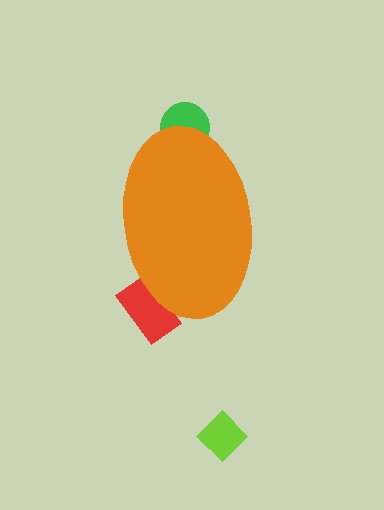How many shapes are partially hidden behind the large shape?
2 shapes are partially hidden.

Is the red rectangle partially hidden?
Yes, the red rectangle is partially hidden behind the orange ellipse.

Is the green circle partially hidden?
Yes, the green circle is partially hidden behind the orange ellipse.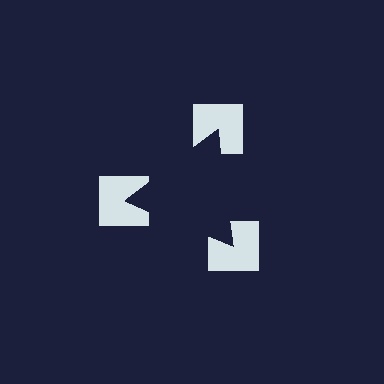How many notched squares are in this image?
There are 3 — one at each vertex of the illusory triangle.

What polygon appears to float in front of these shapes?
An illusory triangle — its edges are inferred from the aligned wedge cuts in the notched squares, not physically drawn.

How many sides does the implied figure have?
3 sides.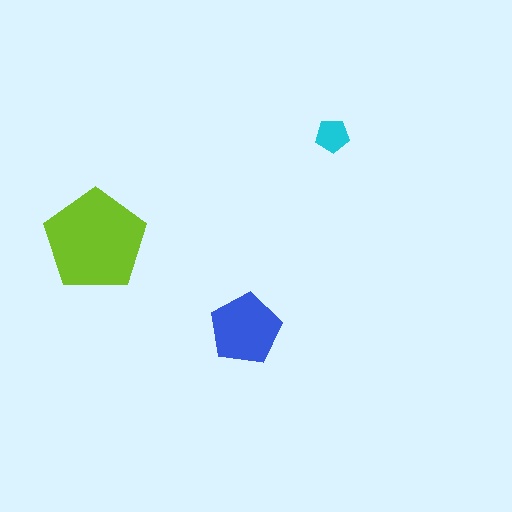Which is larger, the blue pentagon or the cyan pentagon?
The blue one.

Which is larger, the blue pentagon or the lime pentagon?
The lime one.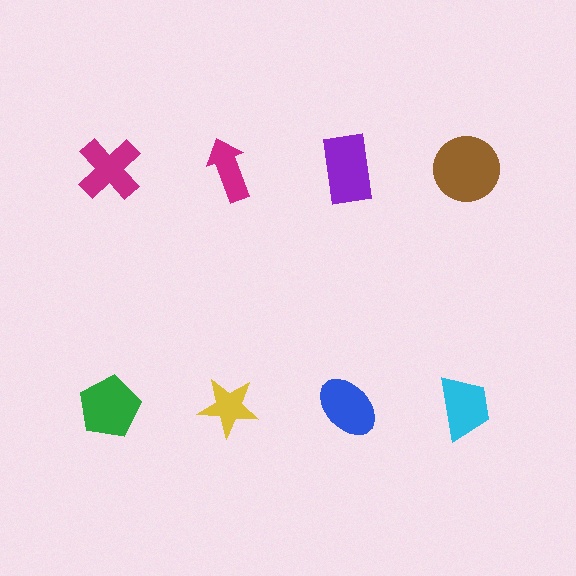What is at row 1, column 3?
A purple rectangle.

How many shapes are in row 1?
4 shapes.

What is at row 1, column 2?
A magenta arrow.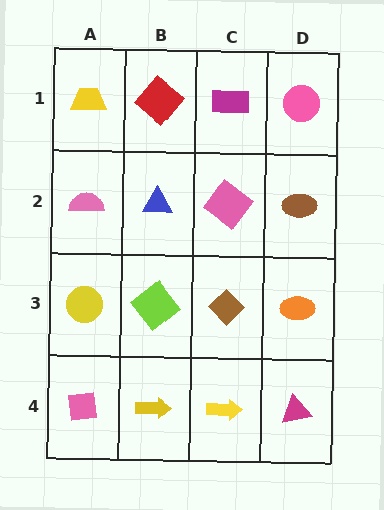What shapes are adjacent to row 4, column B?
A lime diamond (row 3, column B), a pink square (row 4, column A), a yellow arrow (row 4, column C).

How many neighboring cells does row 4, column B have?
3.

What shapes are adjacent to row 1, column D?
A brown ellipse (row 2, column D), a magenta rectangle (row 1, column C).